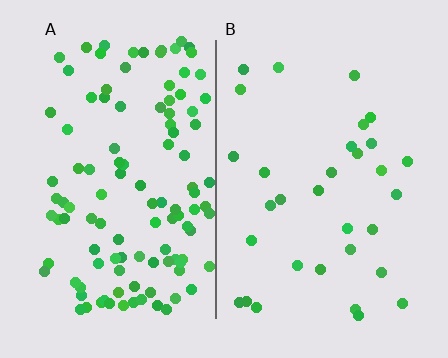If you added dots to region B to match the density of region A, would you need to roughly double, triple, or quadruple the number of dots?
Approximately quadruple.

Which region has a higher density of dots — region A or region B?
A (the left).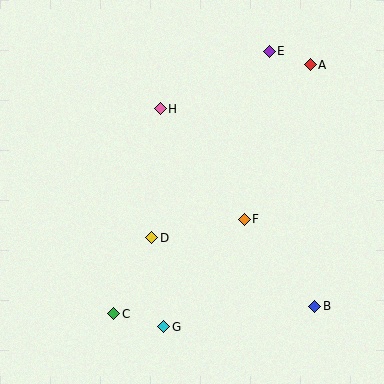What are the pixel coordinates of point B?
Point B is at (315, 306).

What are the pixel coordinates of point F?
Point F is at (244, 219).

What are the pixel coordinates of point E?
Point E is at (269, 51).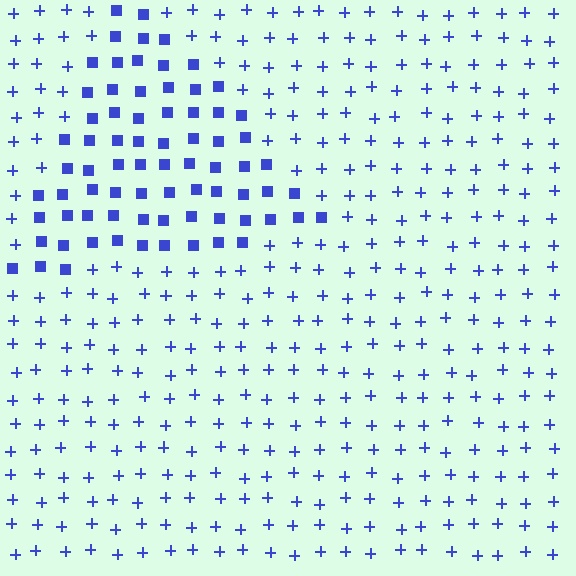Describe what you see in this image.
The image is filled with small blue elements arranged in a uniform grid. A triangle-shaped region contains squares, while the surrounding area contains plus signs. The boundary is defined purely by the change in element shape.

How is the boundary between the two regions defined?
The boundary is defined by a change in element shape: squares inside vs. plus signs outside. All elements share the same color and spacing.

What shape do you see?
I see a triangle.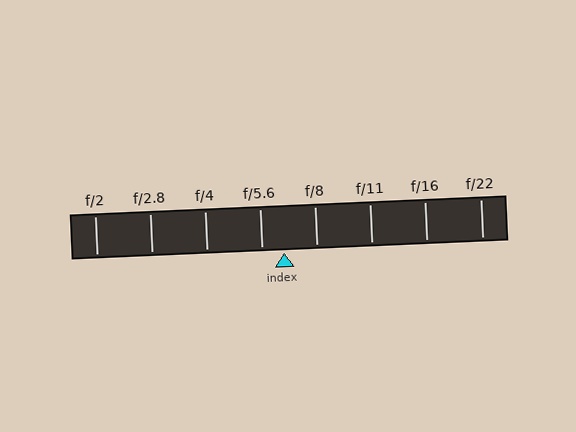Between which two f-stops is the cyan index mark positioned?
The index mark is between f/5.6 and f/8.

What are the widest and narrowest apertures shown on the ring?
The widest aperture shown is f/2 and the narrowest is f/22.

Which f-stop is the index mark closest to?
The index mark is closest to f/5.6.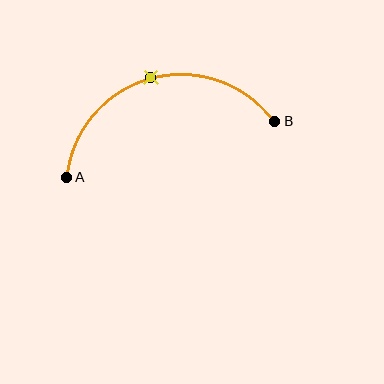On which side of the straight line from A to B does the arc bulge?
The arc bulges above the straight line connecting A and B.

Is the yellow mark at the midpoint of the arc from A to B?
Yes. The yellow mark lies on the arc at equal arc-length from both A and B — it is the arc midpoint.